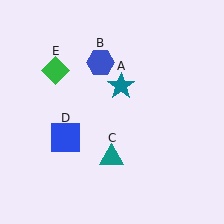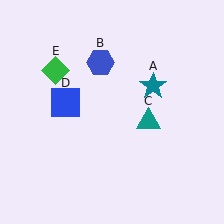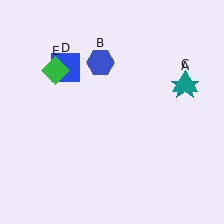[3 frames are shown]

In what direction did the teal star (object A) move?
The teal star (object A) moved right.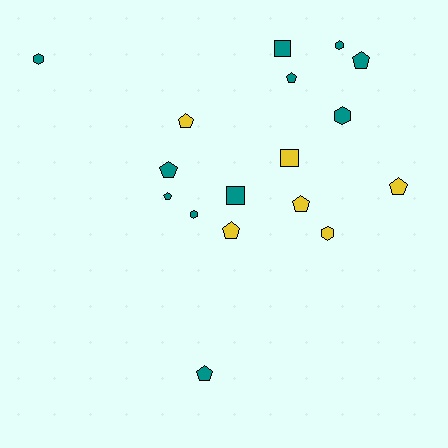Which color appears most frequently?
Teal, with 11 objects.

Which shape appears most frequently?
Pentagon, with 9 objects.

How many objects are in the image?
There are 17 objects.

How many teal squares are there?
There are 2 teal squares.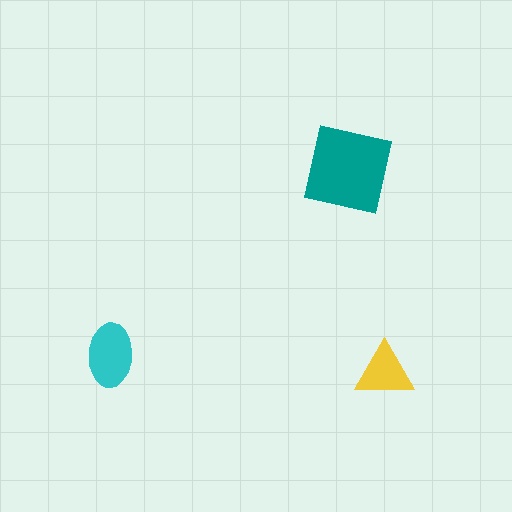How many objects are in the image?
There are 3 objects in the image.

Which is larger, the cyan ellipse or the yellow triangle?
The cyan ellipse.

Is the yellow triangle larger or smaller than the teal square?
Smaller.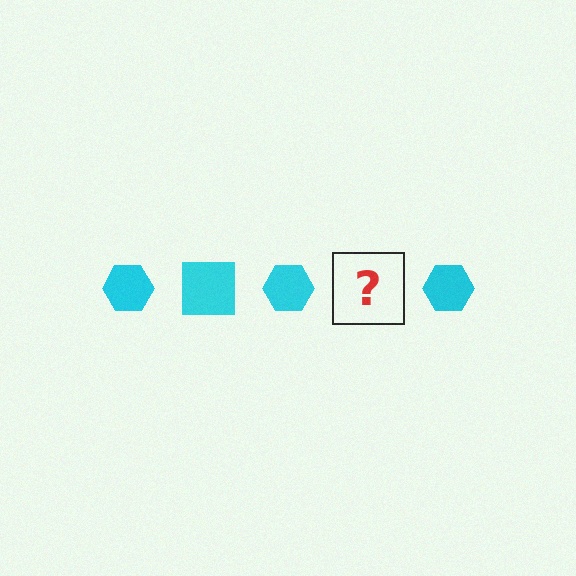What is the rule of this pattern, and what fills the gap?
The rule is that the pattern cycles through hexagon, square shapes in cyan. The gap should be filled with a cyan square.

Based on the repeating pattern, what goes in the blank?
The blank should be a cyan square.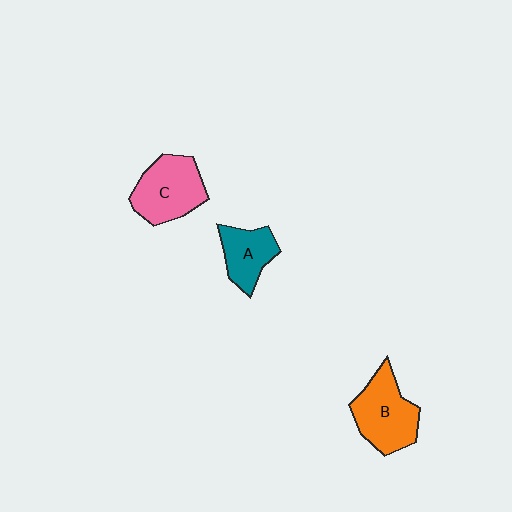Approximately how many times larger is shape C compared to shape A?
Approximately 1.4 times.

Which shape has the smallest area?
Shape A (teal).